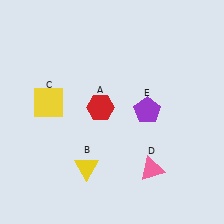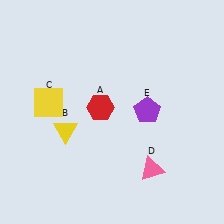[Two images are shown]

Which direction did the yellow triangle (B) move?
The yellow triangle (B) moved up.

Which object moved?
The yellow triangle (B) moved up.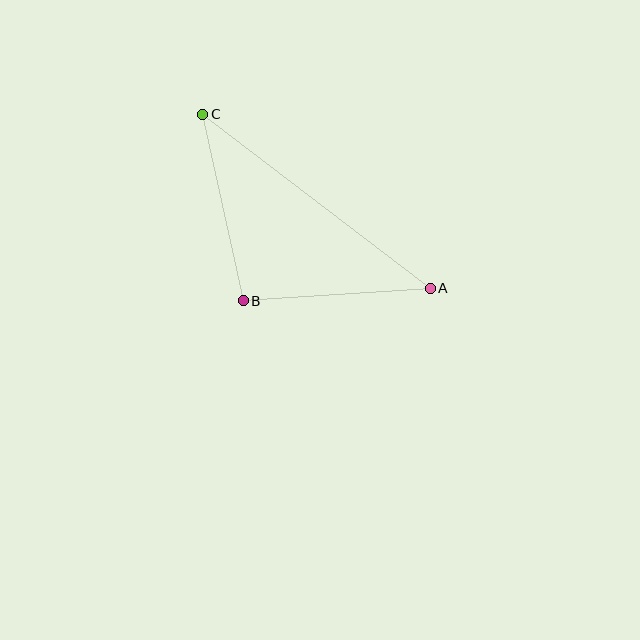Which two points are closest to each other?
Points A and B are closest to each other.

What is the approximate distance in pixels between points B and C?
The distance between B and C is approximately 191 pixels.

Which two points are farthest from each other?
Points A and C are farthest from each other.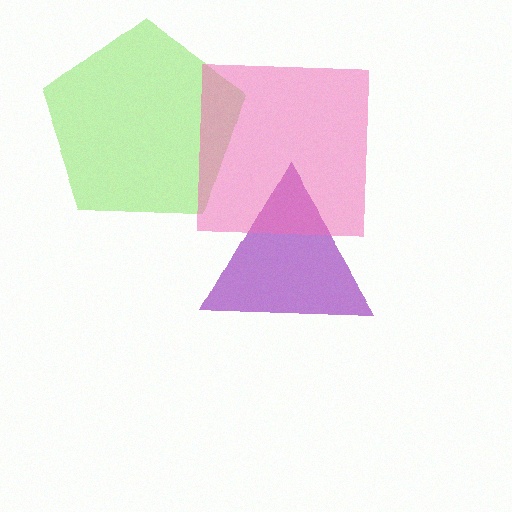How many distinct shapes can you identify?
There are 3 distinct shapes: a purple triangle, a lime pentagon, a pink square.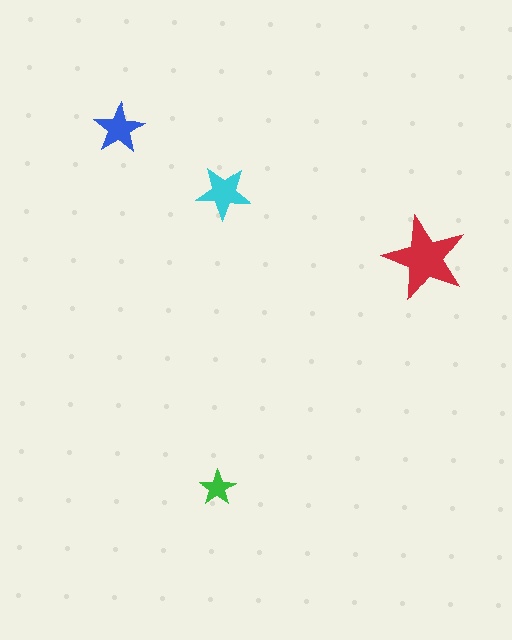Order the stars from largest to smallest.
the red one, the cyan one, the blue one, the green one.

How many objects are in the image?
There are 4 objects in the image.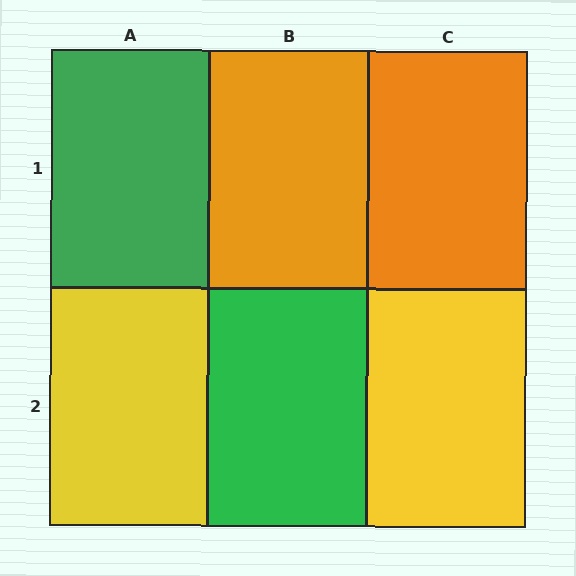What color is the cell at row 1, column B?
Orange.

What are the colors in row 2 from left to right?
Yellow, green, yellow.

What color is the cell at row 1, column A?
Green.